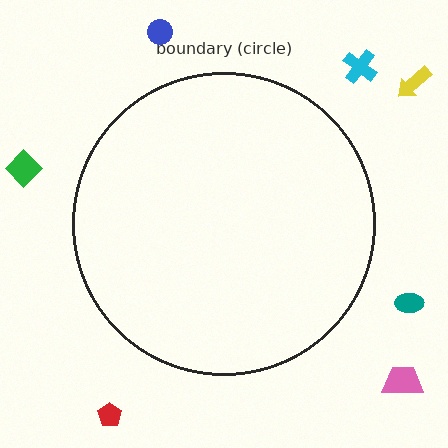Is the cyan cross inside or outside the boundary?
Outside.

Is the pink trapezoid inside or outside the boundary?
Outside.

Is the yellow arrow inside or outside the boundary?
Outside.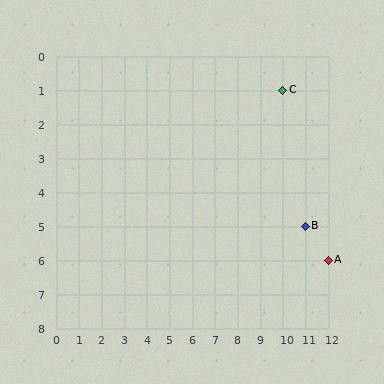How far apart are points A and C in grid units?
Points A and C are 2 columns and 5 rows apart (about 5.4 grid units diagonally).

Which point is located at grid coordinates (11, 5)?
Point B is at (11, 5).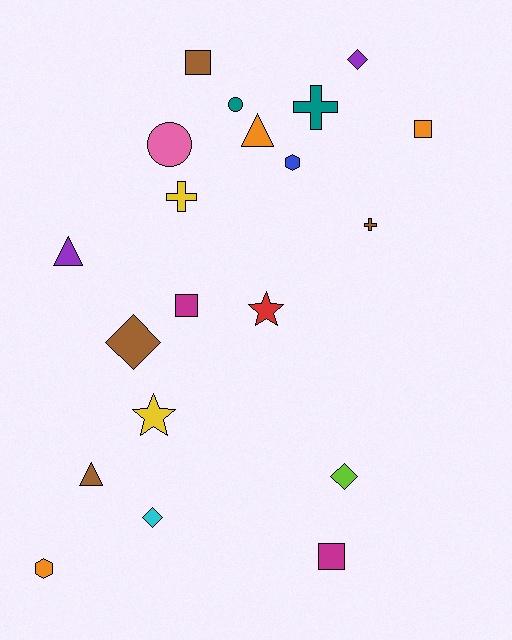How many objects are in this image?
There are 20 objects.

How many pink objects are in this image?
There is 1 pink object.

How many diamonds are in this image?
There are 4 diamonds.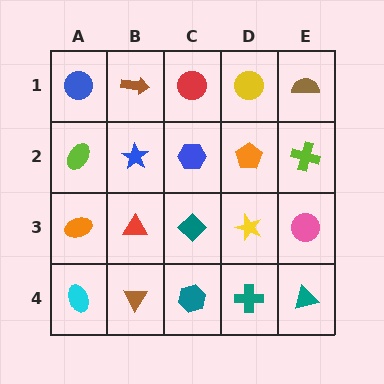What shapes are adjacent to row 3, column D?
An orange pentagon (row 2, column D), a teal cross (row 4, column D), a teal diamond (row 3, column C), a pink circle (row 3, column E).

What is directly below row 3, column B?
A brown triangle.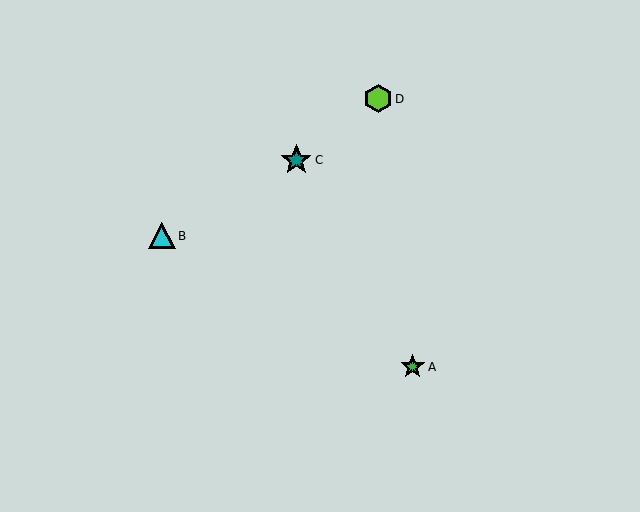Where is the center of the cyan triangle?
The center of the cyan triangle is at (162, 236).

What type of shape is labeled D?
Shape D is a lime hexagon.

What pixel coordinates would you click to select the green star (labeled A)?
Click at (413, 367) to select the green star A.